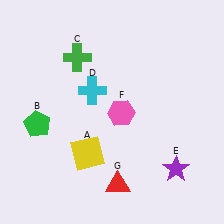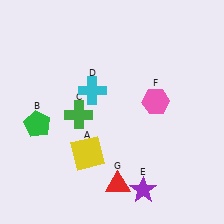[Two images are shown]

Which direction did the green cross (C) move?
The green cross (C) moved down.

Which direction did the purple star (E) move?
The purple star (E) moved left.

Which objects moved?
The objects that moved are: the green cross (C), the purple star (E), the pink hexagon (F).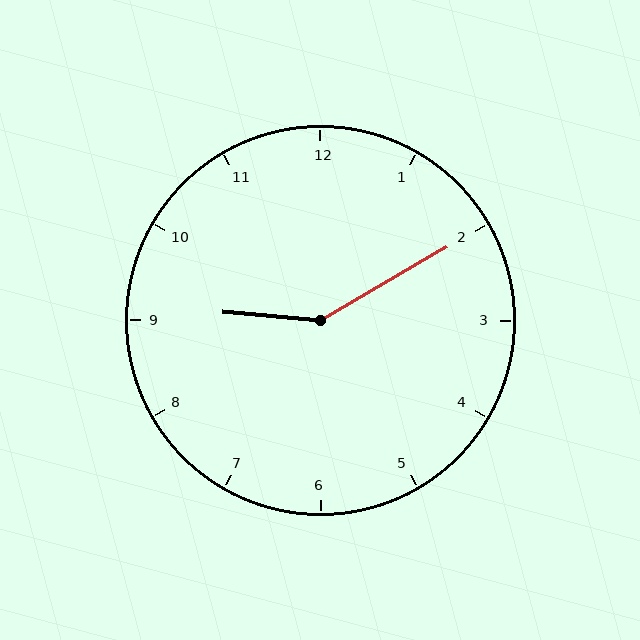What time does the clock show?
9:10.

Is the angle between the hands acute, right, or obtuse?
It is obtuse.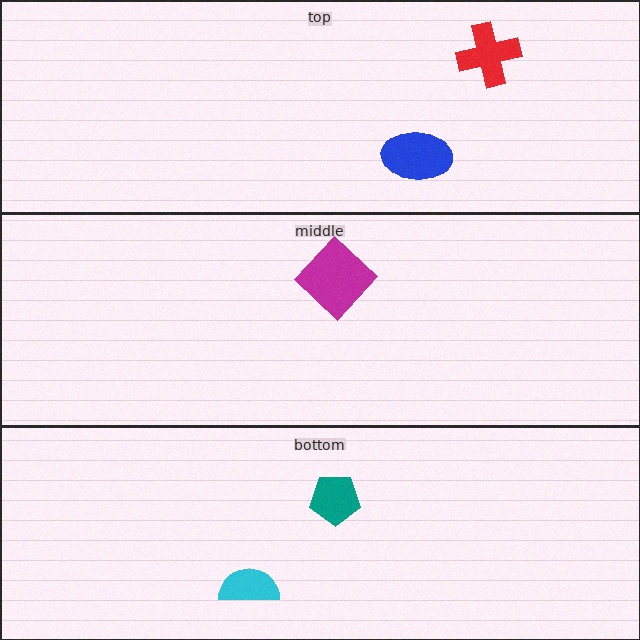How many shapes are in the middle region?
1.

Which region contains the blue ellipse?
The top region.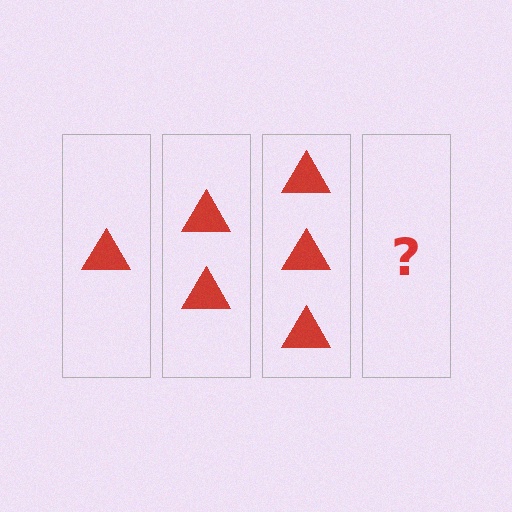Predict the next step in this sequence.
The next step is 4 triangles.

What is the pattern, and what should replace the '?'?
The pattern is that each step adds one more triangle. The '?' should be 4 triangles.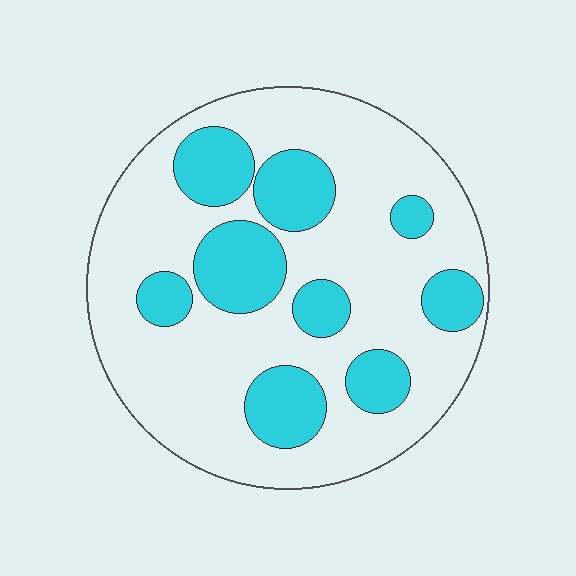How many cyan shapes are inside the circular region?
9.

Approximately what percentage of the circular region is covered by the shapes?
Approximately 30%.